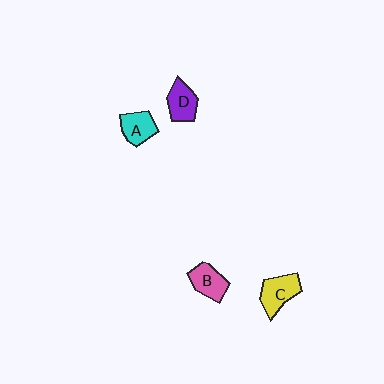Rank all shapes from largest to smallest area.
From largest to smallest: C (yellow), B (pink), D (purple), A (cyan).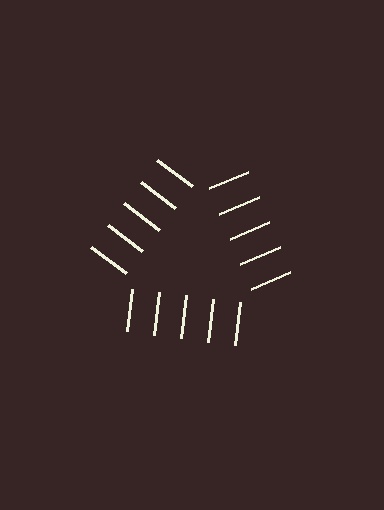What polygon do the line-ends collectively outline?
An illusory triangle — the line segments terminate on its edges but no continuous stroke is drawn.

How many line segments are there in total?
15 — 5 along each of the 3 edges.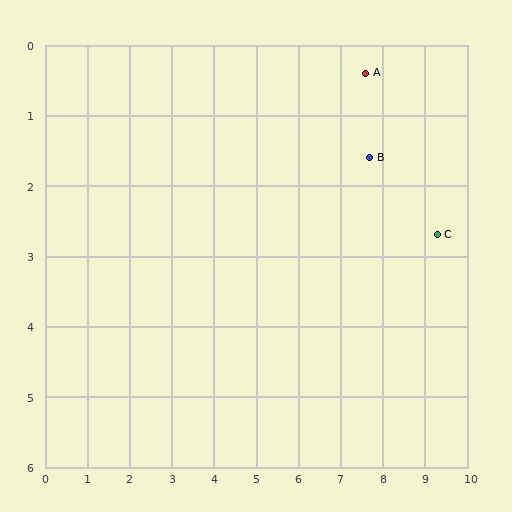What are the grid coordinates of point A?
Point A is at approximately (7.6, 0.4).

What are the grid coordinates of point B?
Point B is at approximately (7.7, 1.6).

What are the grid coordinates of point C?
Point C is at approximately (9.3, 2.7).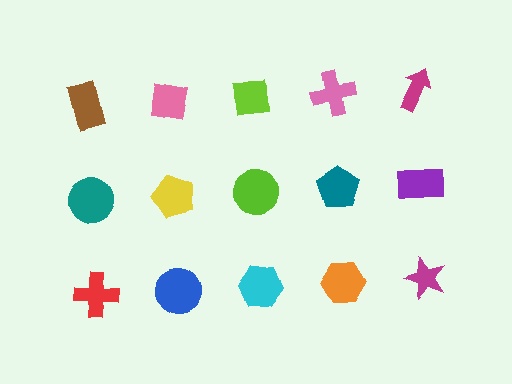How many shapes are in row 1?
5 shapes.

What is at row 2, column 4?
A teal pentagon.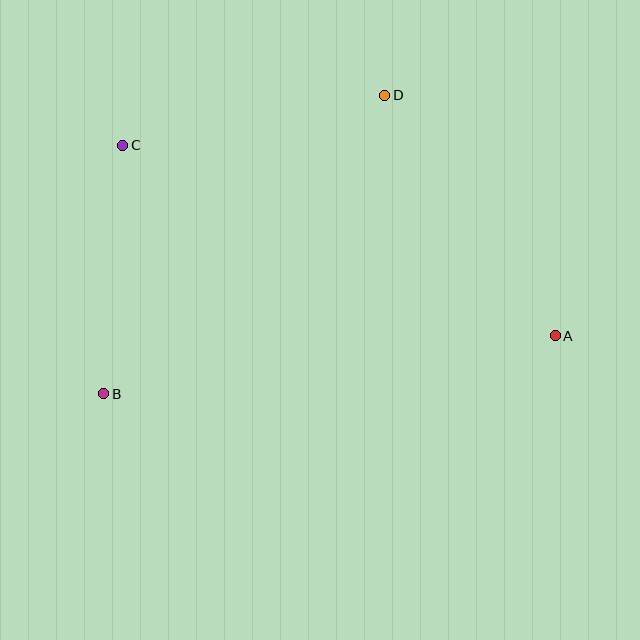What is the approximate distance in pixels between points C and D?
The distance between C and D is approximately 267 pixels.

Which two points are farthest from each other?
Points A and C are farthest from each other.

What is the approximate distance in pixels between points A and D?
The distance between A and D is approximately 295 pixels.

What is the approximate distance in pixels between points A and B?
The distance between A and B is approximately 455 pixels.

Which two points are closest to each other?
Points B and C are closest to each other.